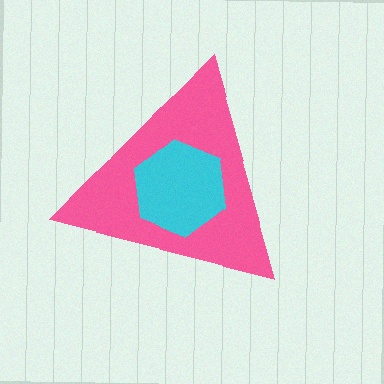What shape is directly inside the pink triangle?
The cyan hexagon.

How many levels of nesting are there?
2.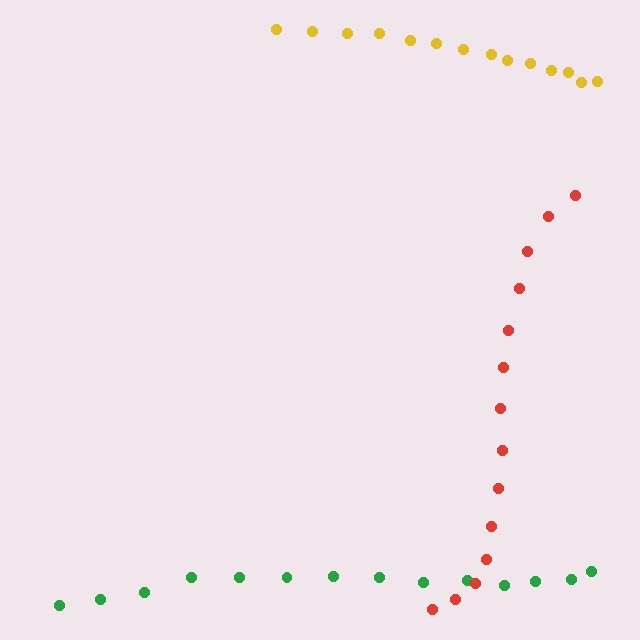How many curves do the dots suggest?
There are 3 distinct paths.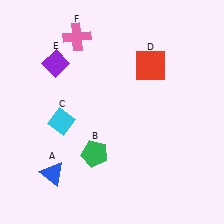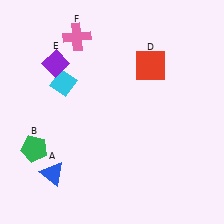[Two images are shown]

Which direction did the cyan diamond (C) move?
The cyan diamond (C) moved up.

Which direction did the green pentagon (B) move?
The green pentagon (B) moved left.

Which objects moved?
The objects that moved are: the green pentagon (B), the cyan diamond (C).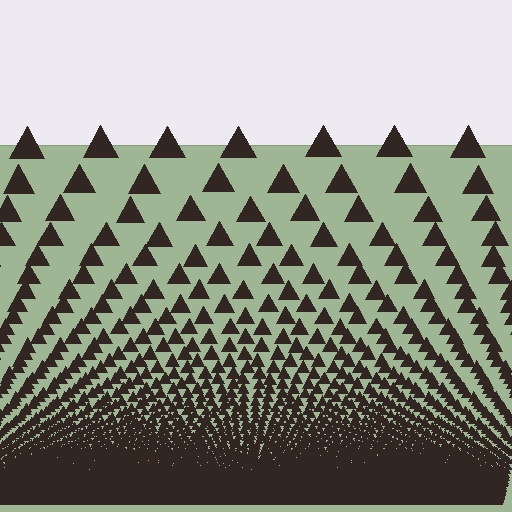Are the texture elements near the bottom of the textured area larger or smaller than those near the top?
Smaller. The gradient is inverted — elements near the bottom are smaller and denser.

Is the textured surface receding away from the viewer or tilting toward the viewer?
The surface appears to tilt toward the viewer. Texture elements get larger and sparser toward the top.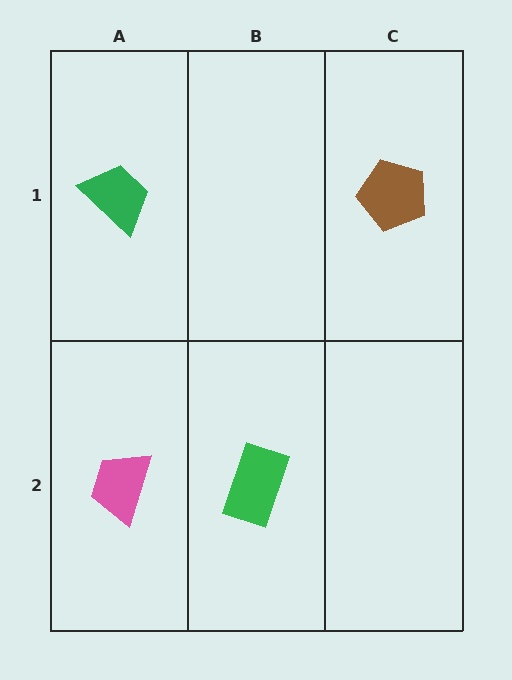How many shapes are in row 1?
2 shapes.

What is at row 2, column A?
A pink trapezoid.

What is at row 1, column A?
A green trapezoid.